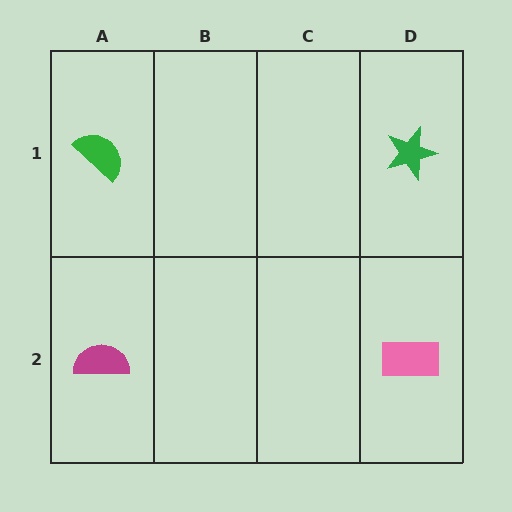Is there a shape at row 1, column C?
No, that cell is empty.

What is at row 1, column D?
A green star.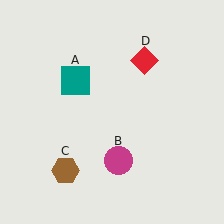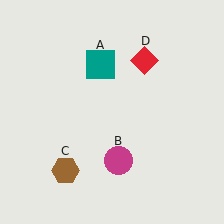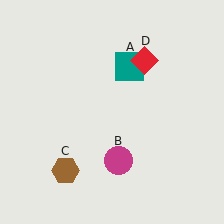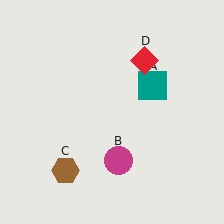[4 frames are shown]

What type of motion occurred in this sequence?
The teal square (object A) rotated clockwise around the center of the scene.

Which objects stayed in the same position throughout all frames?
Magenta circle (object B) and brown hexagon (object C) and red diamond (object D) remained stationary.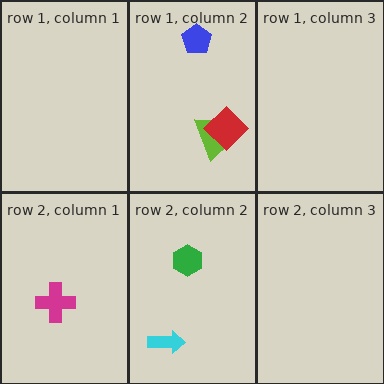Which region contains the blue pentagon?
The row 1, column 2 region.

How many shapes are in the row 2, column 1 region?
1.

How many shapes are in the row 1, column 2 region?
3.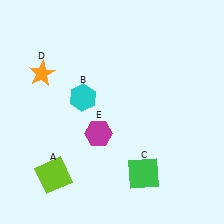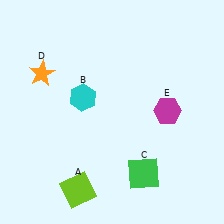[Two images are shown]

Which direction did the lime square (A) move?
The lime square (A) moved right.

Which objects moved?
The objects that moved are: the lime square (A), the magenta hexagon (E).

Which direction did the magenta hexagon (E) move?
The magenta hexagon (E) moved right.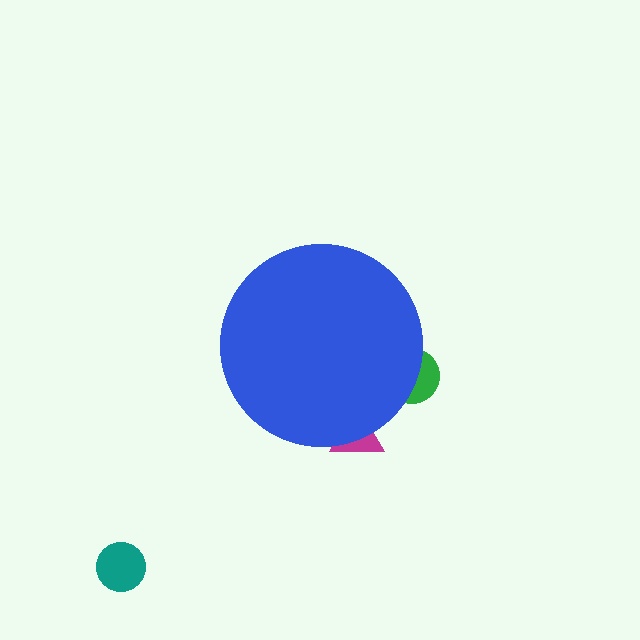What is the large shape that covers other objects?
A blue circle.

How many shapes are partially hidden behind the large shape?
2 shapes are partially hidden.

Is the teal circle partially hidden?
No, the teal circle is fully visible.